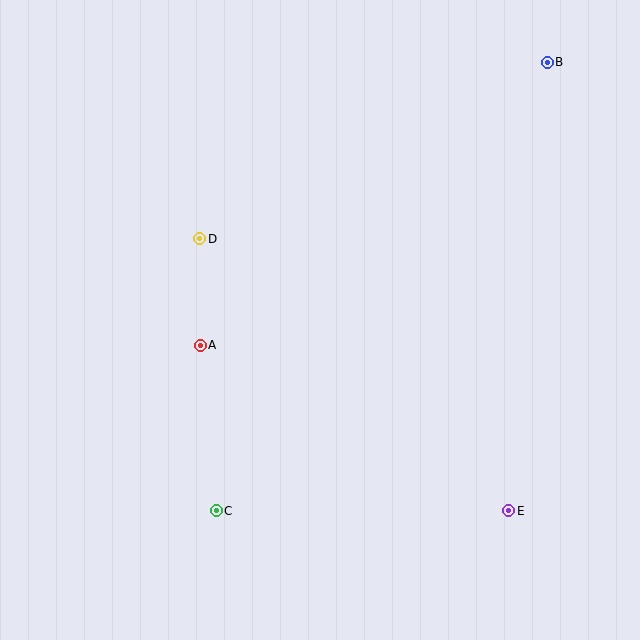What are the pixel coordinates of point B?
Point B is at (547, 62).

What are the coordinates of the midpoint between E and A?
The midpoint between E and A is at (355, 428).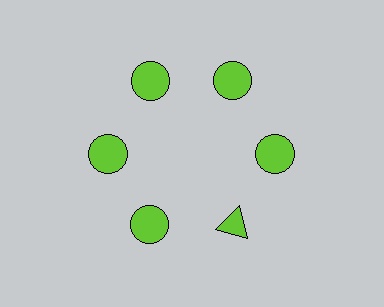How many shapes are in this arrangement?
There are 6 shapes arranged in a ring pattern.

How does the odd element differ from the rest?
It has a different shape: triangle instead of circle.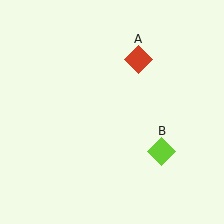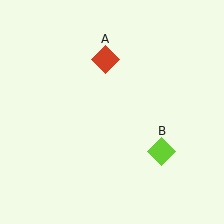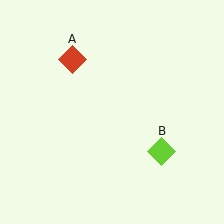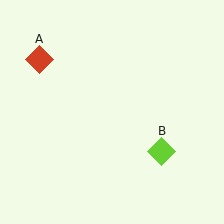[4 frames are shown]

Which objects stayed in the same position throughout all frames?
Lime diamond (object B) remained stationary.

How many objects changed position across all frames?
1 object changed position: red diamond (object A).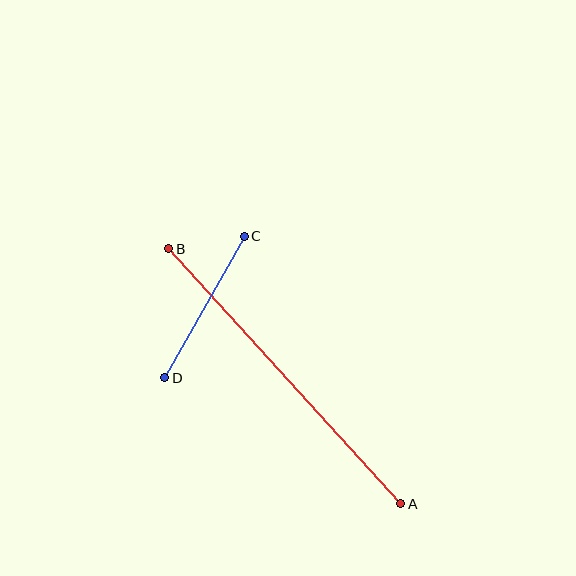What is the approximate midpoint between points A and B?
The midpoint is at approximately (285, 376) pixels.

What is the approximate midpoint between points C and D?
The midpoint is at approximately (205, 307) pixels.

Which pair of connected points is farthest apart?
Points A and B are farthest apart.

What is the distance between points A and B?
The distance is approximately 345 pixels.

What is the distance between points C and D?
The distance is approximately 162 pixels.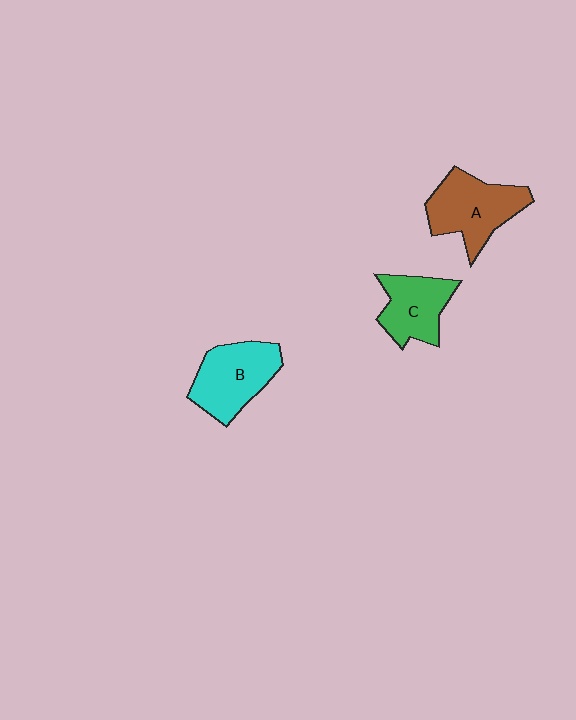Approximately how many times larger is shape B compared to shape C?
Approximately 1.2 times.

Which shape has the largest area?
Shape A (brown).